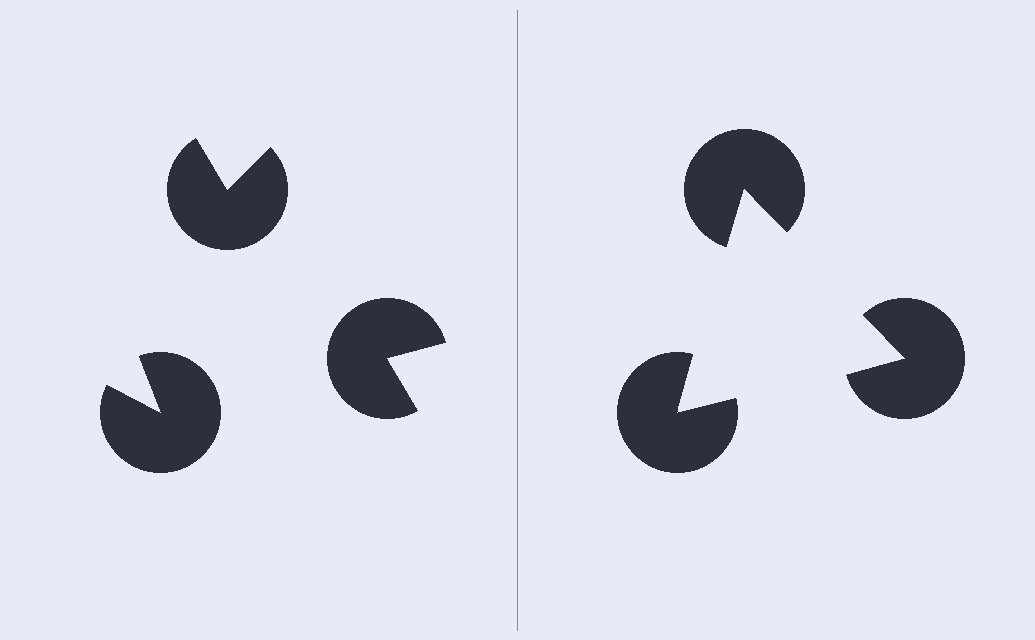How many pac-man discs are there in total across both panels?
6 — 3 on each side.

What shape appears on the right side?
An illusory triangle.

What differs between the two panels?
The pac-man discs are positioned identically on both sides; only the wedge orientations differ. On the right they align to a triangle; on the left they are misaligned.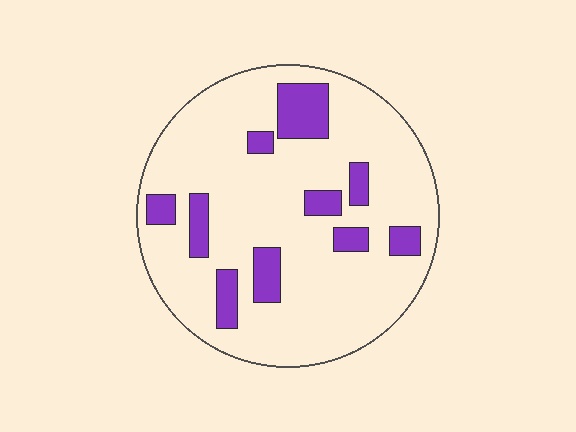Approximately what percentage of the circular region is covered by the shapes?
Approximately 15%.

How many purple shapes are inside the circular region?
10.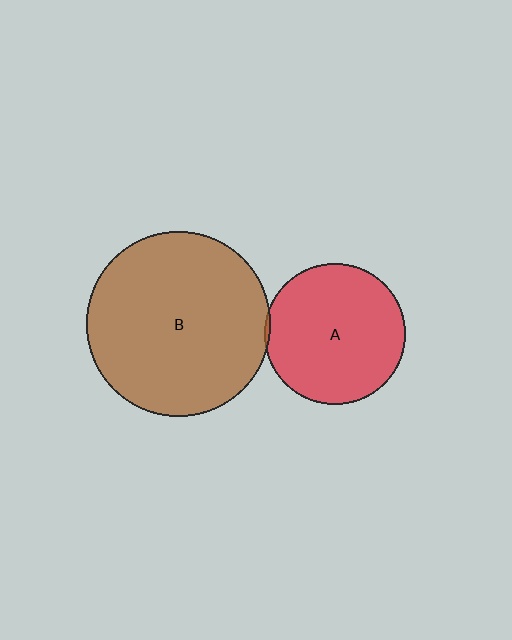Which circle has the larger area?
Circle B (brown).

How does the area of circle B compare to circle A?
Approximately 1.7 times.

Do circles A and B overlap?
Yes.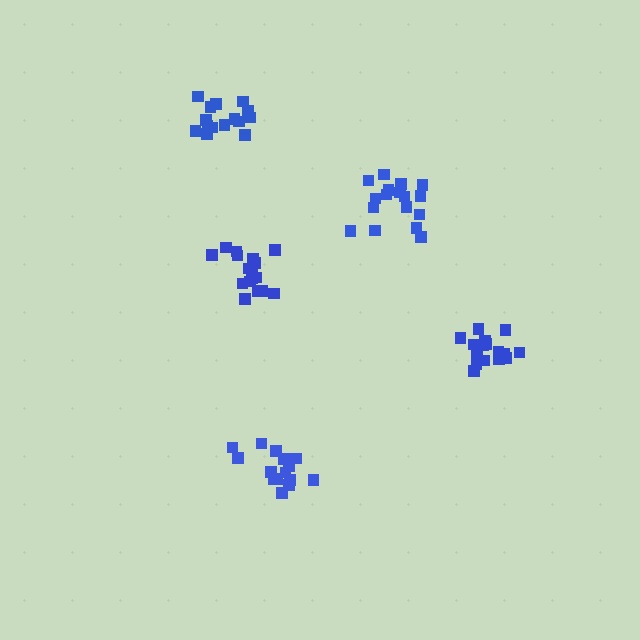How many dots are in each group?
Group 1: 15 dots, Group 2: 17 dots, Group 3: 16 dots, Group 4: 17 dots, Group 5: 16 dots (81 total).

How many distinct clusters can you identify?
There are 5 distinct clusters.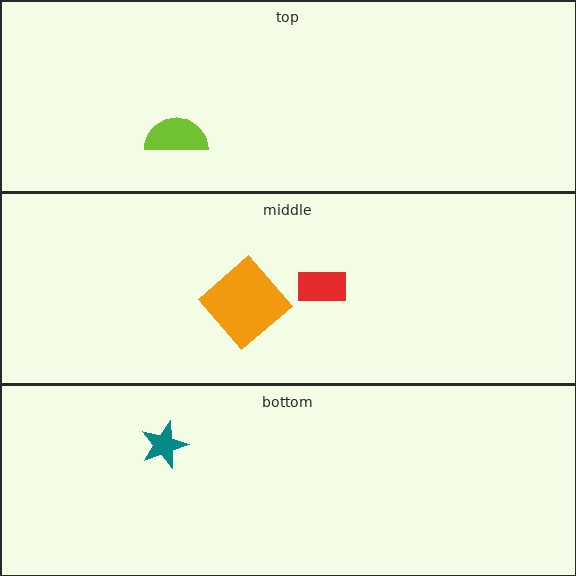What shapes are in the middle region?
The red rectangle, the orange diamond.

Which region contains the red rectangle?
The middle region.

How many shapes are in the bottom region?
1.